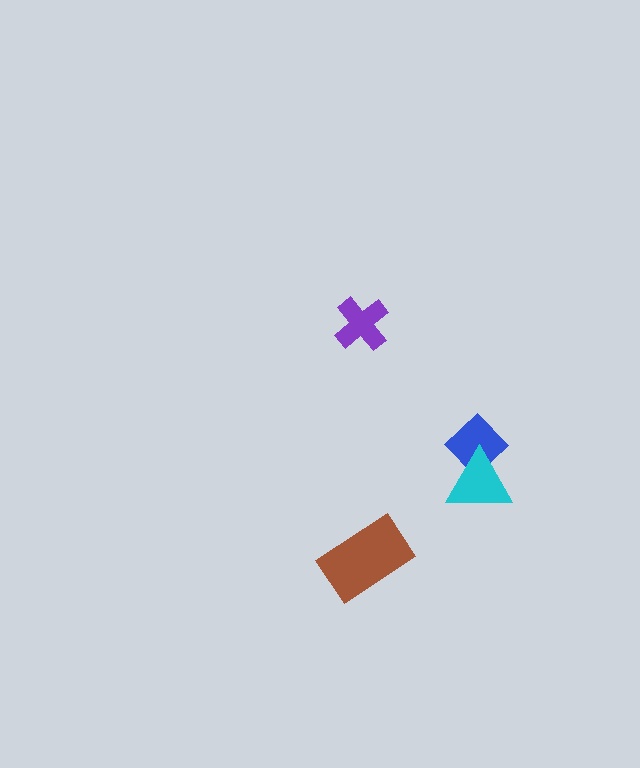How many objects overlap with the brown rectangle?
0 objects overlap with the brown rectangle.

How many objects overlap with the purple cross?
0 objects overlap with the purple cross.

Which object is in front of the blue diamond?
The cyan triangle is in front of the blue diamond.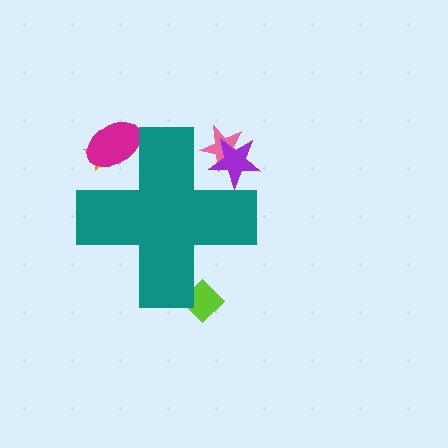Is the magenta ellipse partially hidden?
Yes, the magenta ellipse is partially hidden behind the teal cross.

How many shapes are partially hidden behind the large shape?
5 shapes are partially hidden.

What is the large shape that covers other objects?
A teal cross.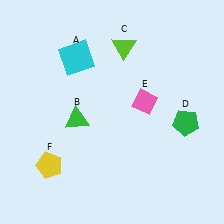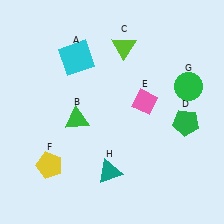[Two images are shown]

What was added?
A green circle (G), a teal triangle (H) were added in Image 2.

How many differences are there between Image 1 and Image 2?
There are 2 differences between the two images.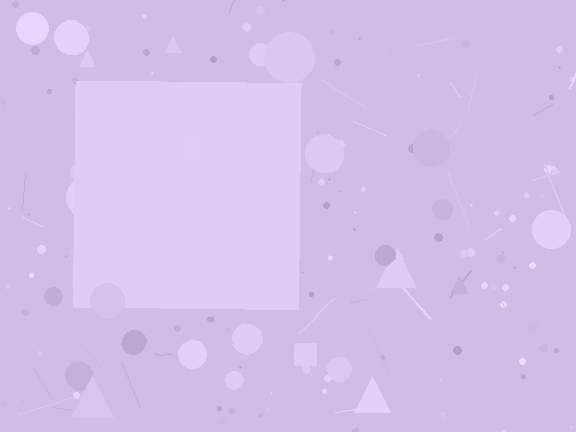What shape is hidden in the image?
A square is hidden in the image.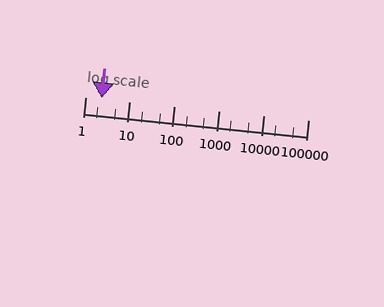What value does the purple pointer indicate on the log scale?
The pointer indicates approximately 2.3.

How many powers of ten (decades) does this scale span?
The scale spans 5 decades, from 1 to 100000.